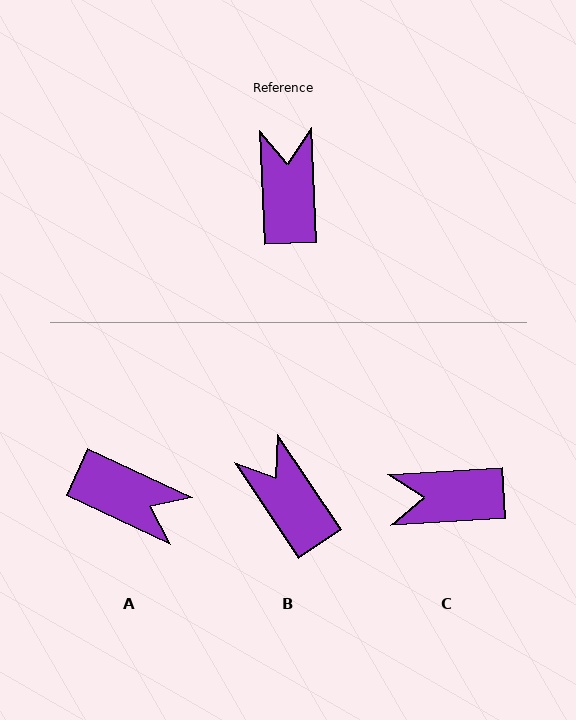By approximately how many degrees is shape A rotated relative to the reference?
Approximately 117 degrees clockwise.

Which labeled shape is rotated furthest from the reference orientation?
A, about 117 degrees away.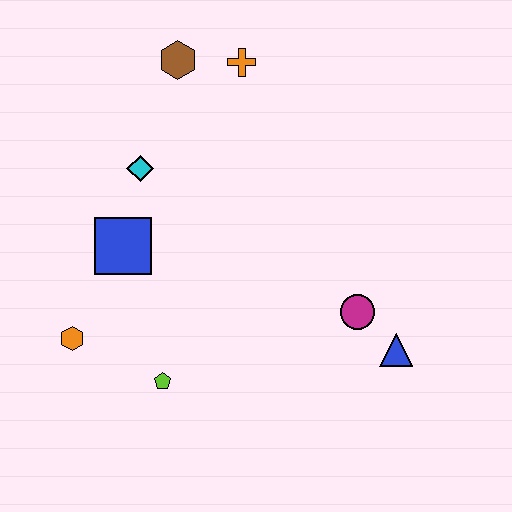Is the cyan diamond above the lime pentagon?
Yes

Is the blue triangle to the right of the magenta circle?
Yes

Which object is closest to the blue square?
The cyan diamond is closest to the blue square.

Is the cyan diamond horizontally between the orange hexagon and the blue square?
No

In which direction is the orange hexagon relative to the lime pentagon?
The orange hexagon is to the left of the lime pentagon.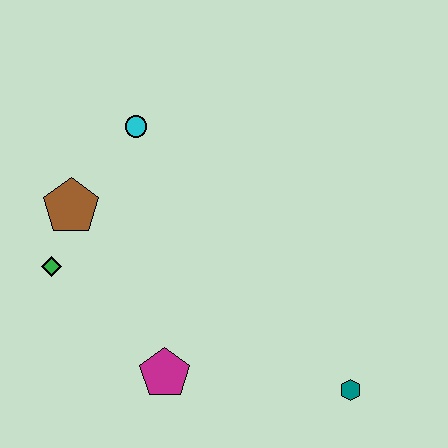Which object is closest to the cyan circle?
The brown pentagon is closest to the cyan circle.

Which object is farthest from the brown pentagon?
The teal hexagon is farthest from the brown pentagon.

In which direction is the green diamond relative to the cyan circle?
The green diamond is below the cyan circle.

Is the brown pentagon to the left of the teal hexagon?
Yes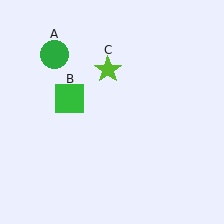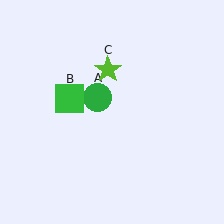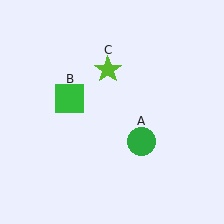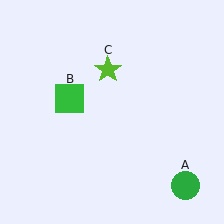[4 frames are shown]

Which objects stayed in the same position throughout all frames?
Green square (object B) and lime star (object C) remained stationary.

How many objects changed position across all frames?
1 object changed position: green circle (object A).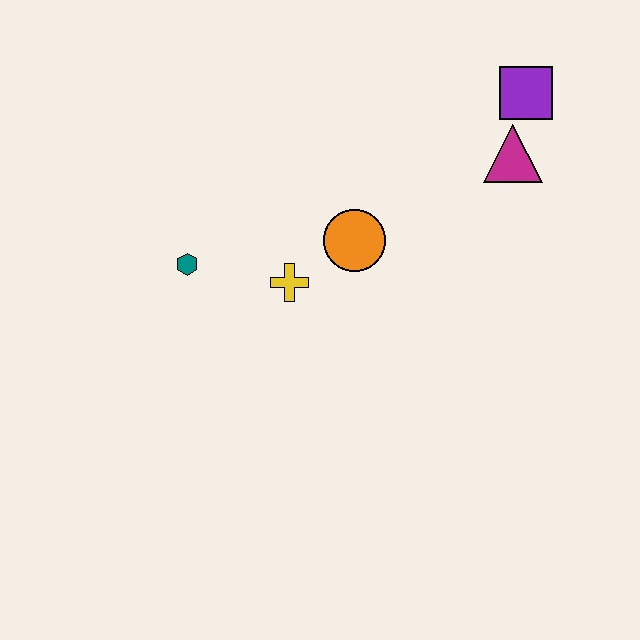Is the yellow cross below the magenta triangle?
Yes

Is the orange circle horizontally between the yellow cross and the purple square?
Yes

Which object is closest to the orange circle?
The yellow cross is closest to the orange circle.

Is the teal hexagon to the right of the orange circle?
No